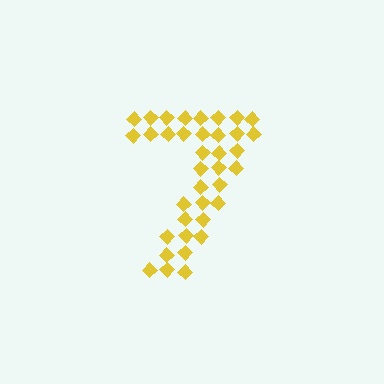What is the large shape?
The large shape is the digit 7.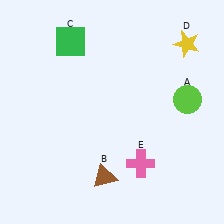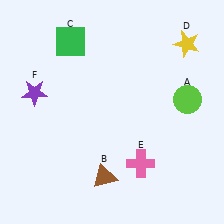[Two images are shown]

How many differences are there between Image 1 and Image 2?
There is 1 difference between the two images.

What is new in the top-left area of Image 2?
A purple star (F) was added in the top-left area of Image 2.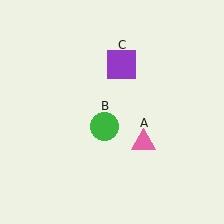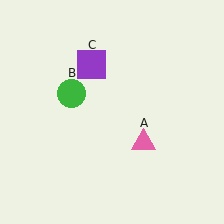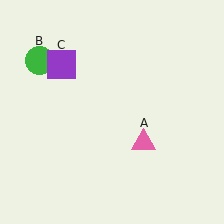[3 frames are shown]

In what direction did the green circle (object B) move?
The green circle (object B) moved up and to the left.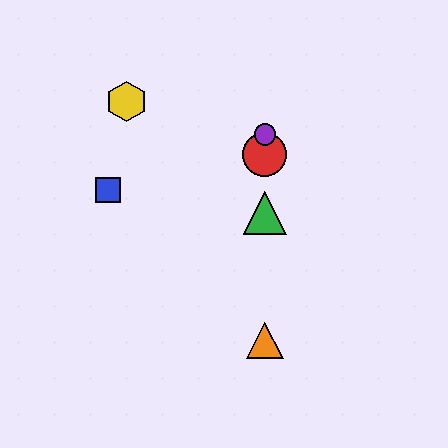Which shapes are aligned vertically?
The red circle, the green triangle, the purple circle, the orange triangle are aligned vertically.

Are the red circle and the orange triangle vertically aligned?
Yes, both are at x≈265.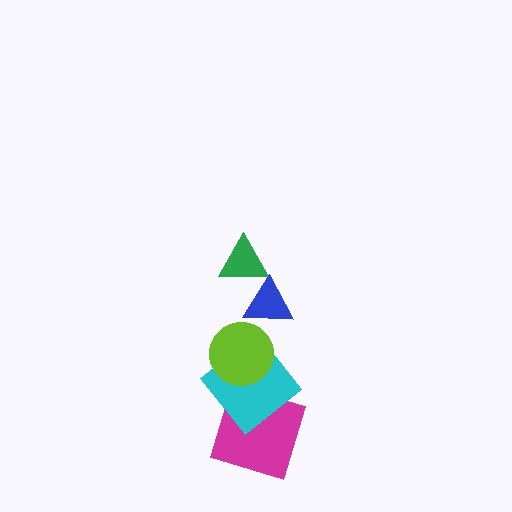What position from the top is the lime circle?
The lime circle is 3rd from the top.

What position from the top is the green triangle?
The green triangle is 1st from the top.